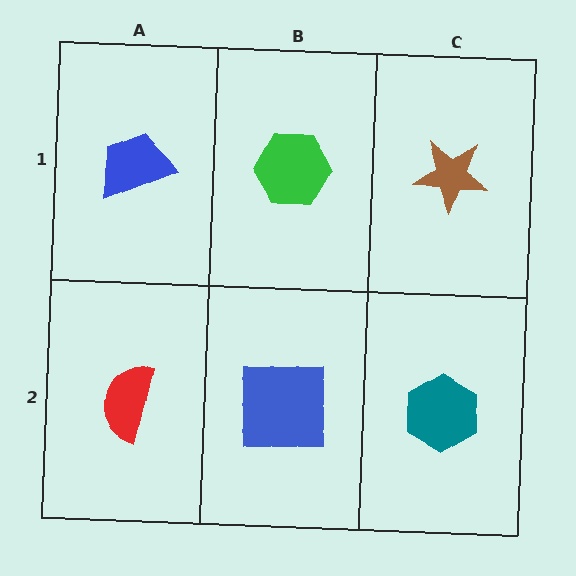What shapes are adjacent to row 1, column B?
A blue square (row 2, column B), a blue trapezoid (row 1, column A), a brown star (row 1, column C).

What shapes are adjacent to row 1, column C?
A teal hexagon (row 2, column C), a green hexagon (row 1, column B).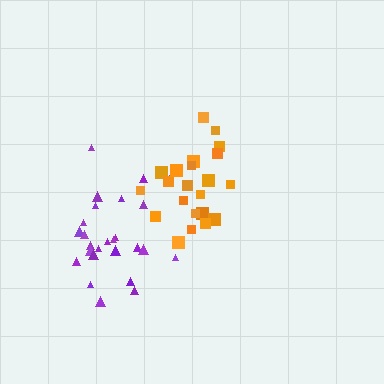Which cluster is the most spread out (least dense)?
Purple.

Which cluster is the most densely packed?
Orange.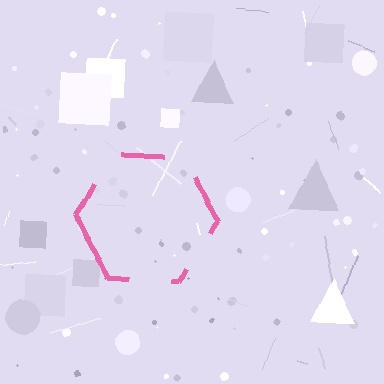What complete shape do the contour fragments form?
The contour fragments form a hexagon.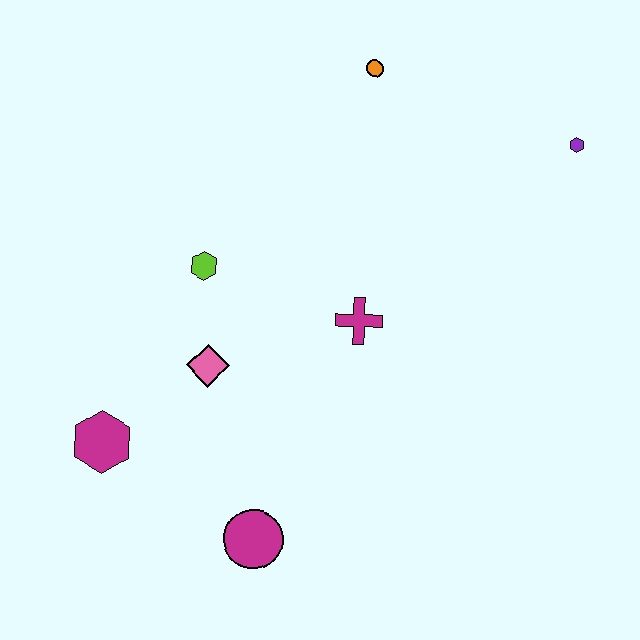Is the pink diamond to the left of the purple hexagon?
Yes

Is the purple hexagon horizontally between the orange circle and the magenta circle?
No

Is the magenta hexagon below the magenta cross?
Yes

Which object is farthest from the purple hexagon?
The magenta hexagon is farthest from the purple hexagon.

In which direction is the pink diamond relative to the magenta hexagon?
The pink diamond is to the right of the magenta hexagon.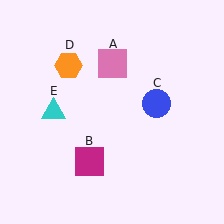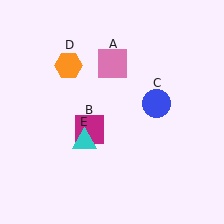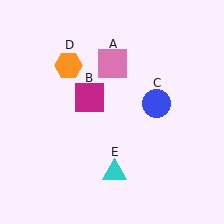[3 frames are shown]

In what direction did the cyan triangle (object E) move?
The cyan triangle (object E) moved down and to the right.